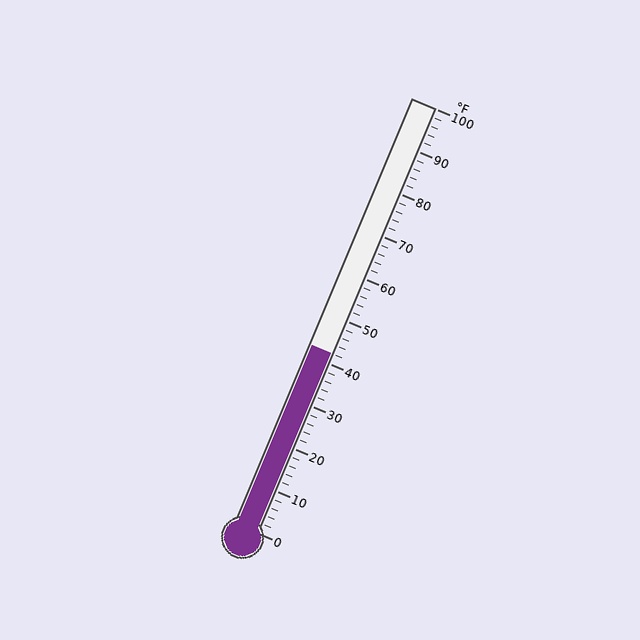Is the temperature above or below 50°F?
The temperature is below 50°F.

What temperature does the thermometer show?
The thermometer shows approximately 42°F.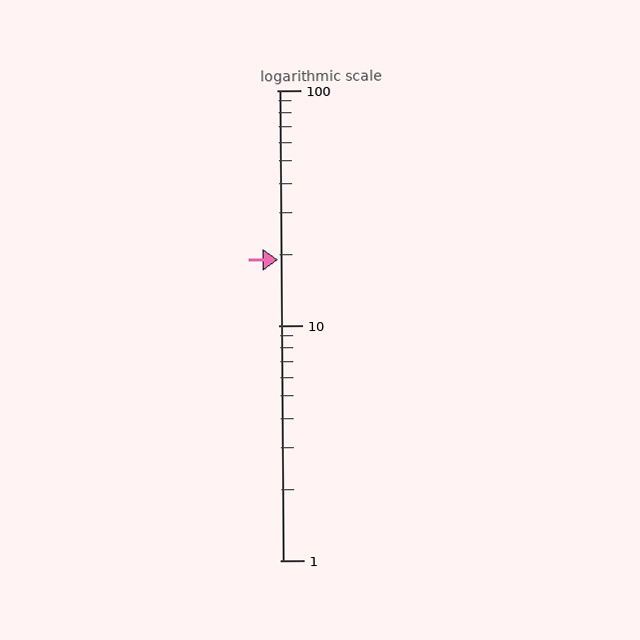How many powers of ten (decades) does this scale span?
The scale spans 2 decades, from 1 to 100.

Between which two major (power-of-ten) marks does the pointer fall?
The pointer is between 10 and 100.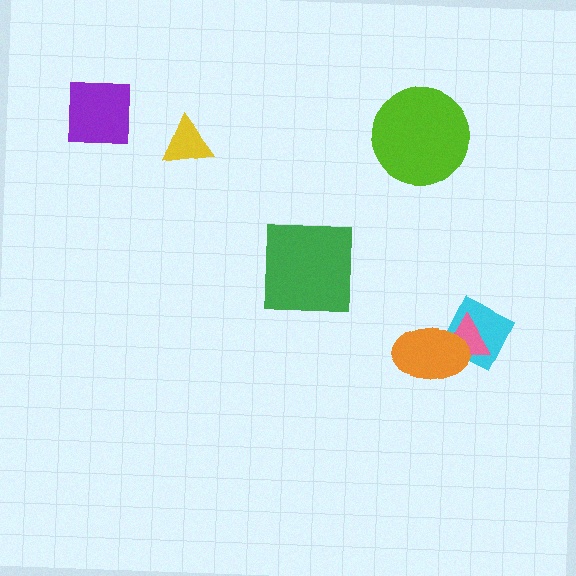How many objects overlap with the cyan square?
2 objects overlap with the cyan square.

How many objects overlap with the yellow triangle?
0 objects overlap with the yellow triangle.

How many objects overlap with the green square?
0 objects overlap with the green square.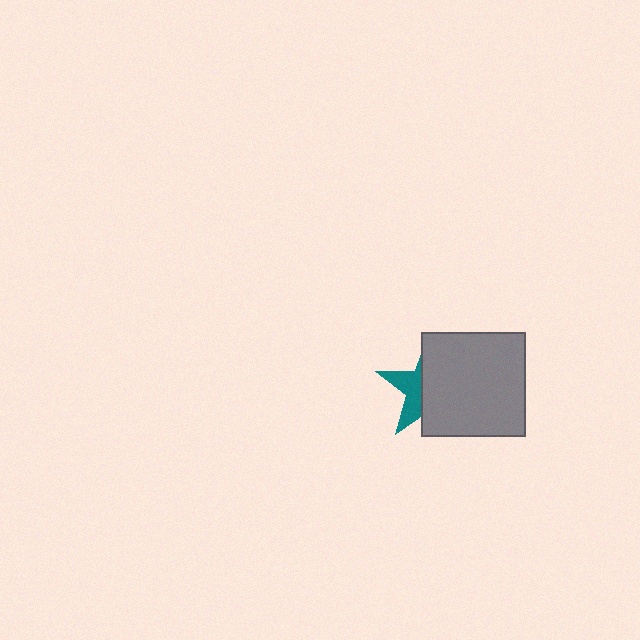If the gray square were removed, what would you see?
You would see the complete teal star.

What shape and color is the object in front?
The object in front is a gray square.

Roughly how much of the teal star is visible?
A small part of it is visible (roughly 37%).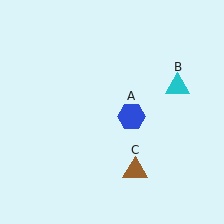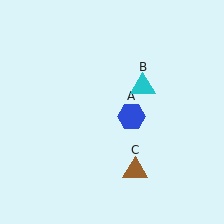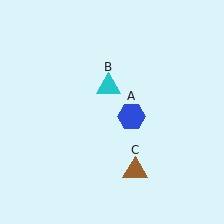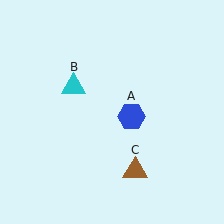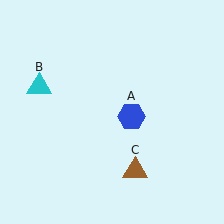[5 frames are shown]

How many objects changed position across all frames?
1 object changed position: cyan triangle (object B).